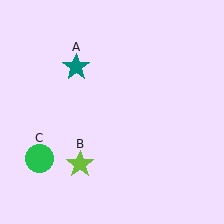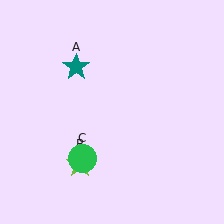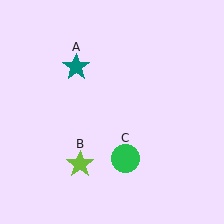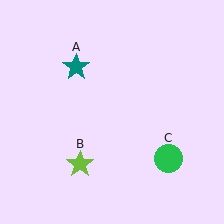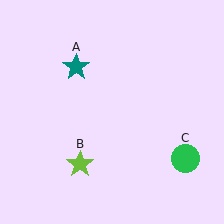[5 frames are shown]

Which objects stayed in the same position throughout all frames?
Teal star (object A) and lime star (object B) remained stationary.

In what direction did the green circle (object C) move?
The green circle (object C) moved right.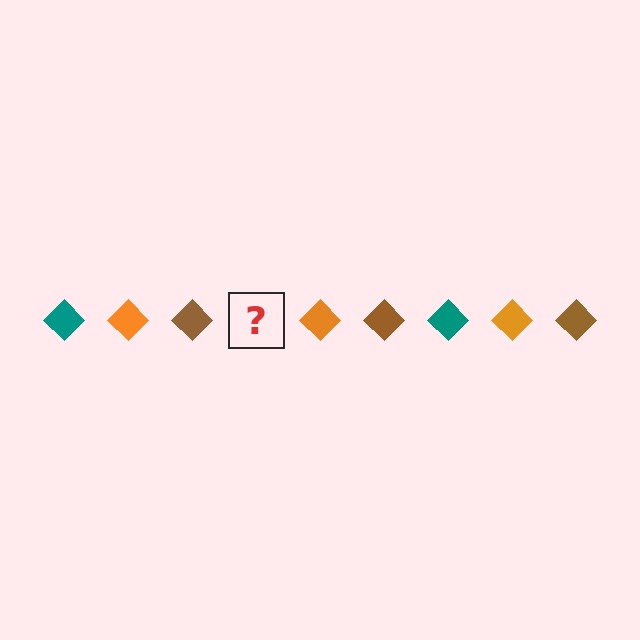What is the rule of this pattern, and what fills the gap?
The rule is that the pattern cycles through teal, orange, brown diamonds. The gap should be filled with a teal diamond.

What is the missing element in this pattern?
The missing element is a teal diamond.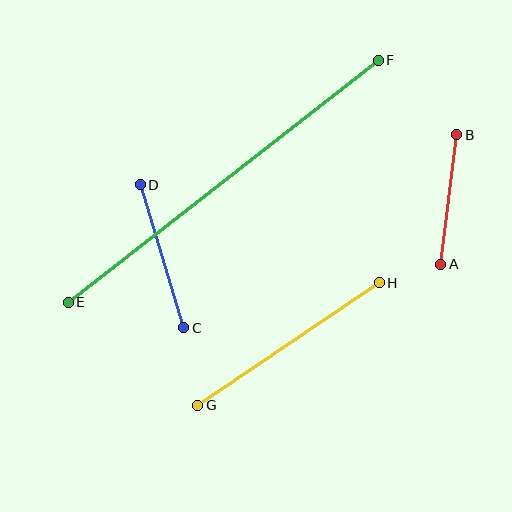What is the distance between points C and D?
The distance is approximately 150 pixels.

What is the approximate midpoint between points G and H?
The midpoint is at approximately (288, 344) pixels.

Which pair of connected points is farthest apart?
Points E and F are farthest apart.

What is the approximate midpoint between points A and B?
The midpoint is at approximately (449, 199) pixels.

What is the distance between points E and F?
The distance is approximately 394 pixels.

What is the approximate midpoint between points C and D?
The midpoint is at approximately (162, 256) pixels.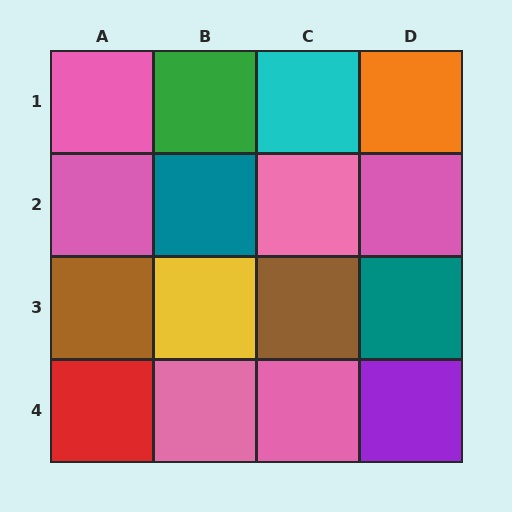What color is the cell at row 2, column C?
Pink.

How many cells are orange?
1 cell is orange.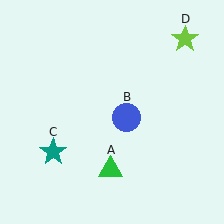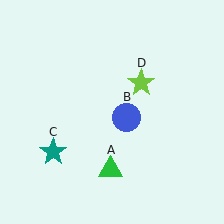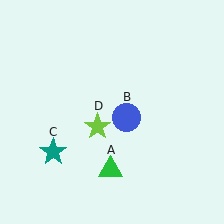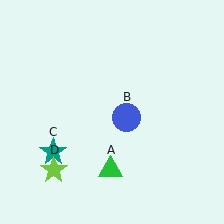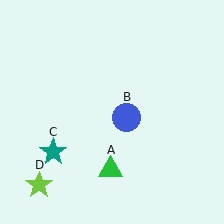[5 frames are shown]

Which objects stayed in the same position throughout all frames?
Green triangle (object A) and blue circle (object B) and teal star (object C) remained stationary.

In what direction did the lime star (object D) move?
The lime star (object D) moved down and to the left.